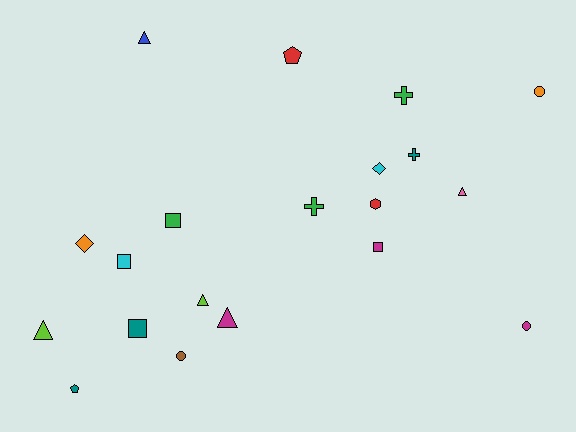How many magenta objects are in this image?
There are 3 magenta objects.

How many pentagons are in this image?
There are 2 pentagons.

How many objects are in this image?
There are 20 objects.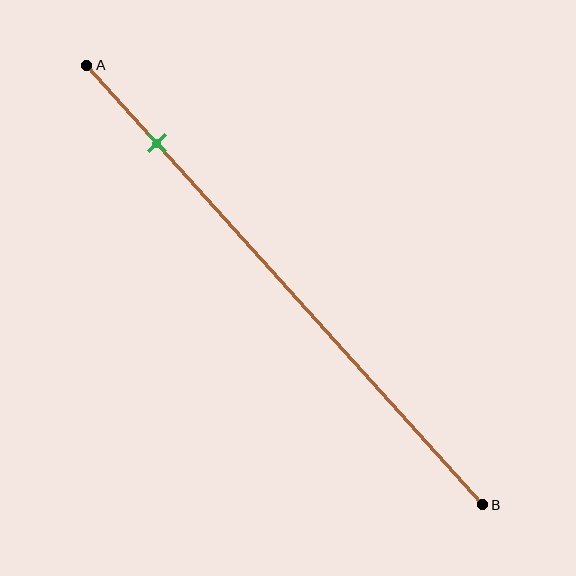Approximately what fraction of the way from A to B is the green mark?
The green mark is approximately 20% of the way from A to B.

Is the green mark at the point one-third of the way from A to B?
No, the mark is at about 20% from A, not at the 33% one-third point.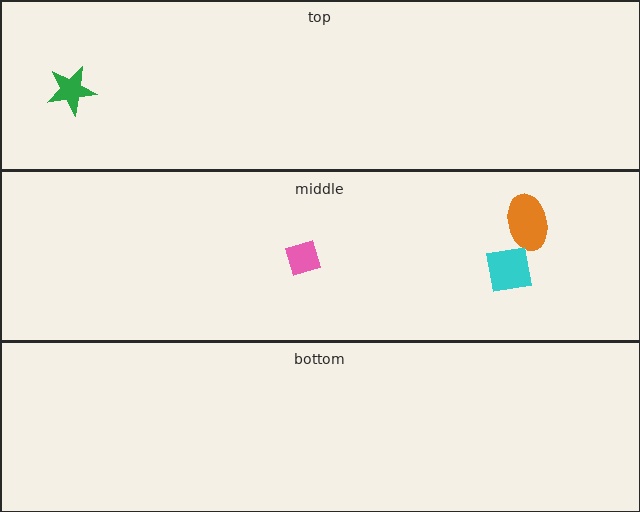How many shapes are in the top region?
1.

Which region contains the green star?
The top region.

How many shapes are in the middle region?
3.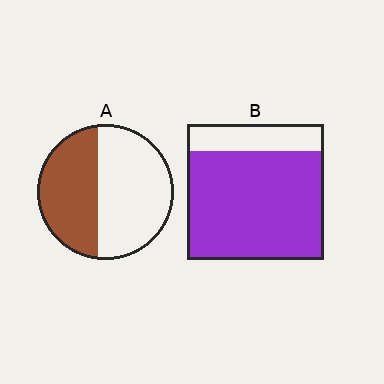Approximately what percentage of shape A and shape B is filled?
A is approximately 45% and B is approximately 80%.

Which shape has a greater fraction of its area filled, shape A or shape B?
Shape B.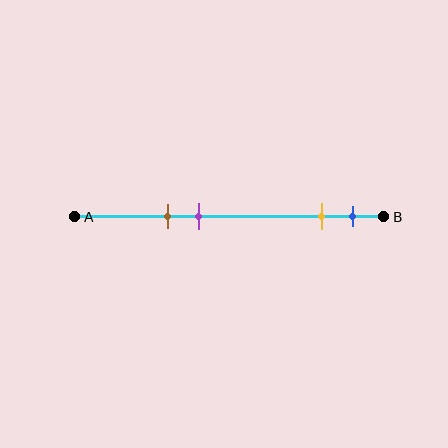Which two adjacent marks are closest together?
The yellow and blue marks are the closest adjacent pair.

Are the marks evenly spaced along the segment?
No, the marks are not evenly spaced.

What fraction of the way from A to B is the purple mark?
The purple mark is approximately 40% (0.4) of the way from A to B.